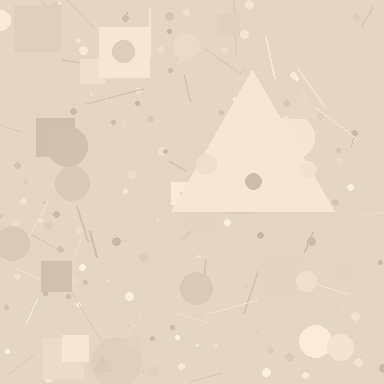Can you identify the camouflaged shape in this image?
The camouflaged shape is a triangle.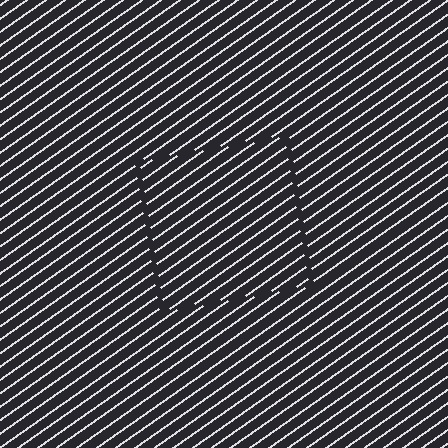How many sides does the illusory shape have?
4 sides — the line-ends trace a square.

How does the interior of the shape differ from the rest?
The interior of the shape contains the same grating, shifted by half a period — the contour is defined by the phase discontinuity where line-ends from the inner and outer gratings abut.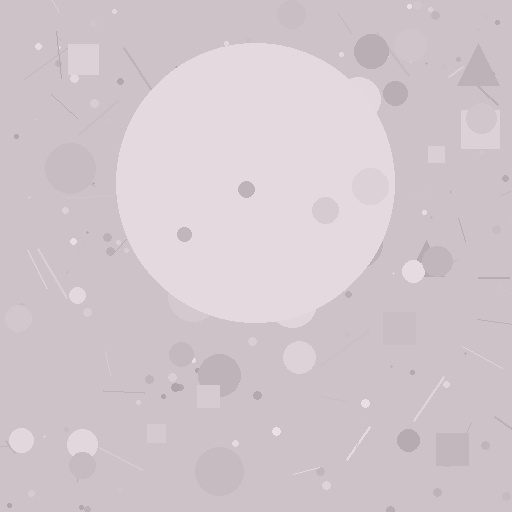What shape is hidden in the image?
A circle is hidden in the image.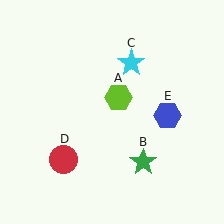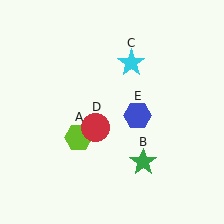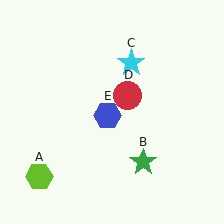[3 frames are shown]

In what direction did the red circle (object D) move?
The red circle (object D) moved up and to the right.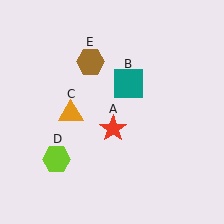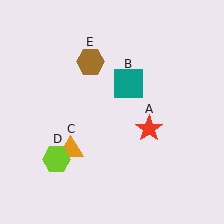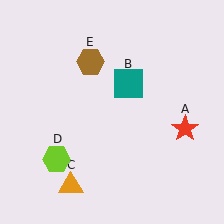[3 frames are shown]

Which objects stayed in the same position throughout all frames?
Teal square (object B) and lime hexagon (object D) and brown hexagon (object E) remained stationary.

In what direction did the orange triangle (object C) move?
The orange triangle (object C) moved down.